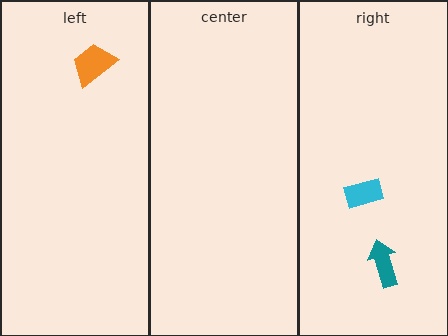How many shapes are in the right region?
2.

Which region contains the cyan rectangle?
The right region.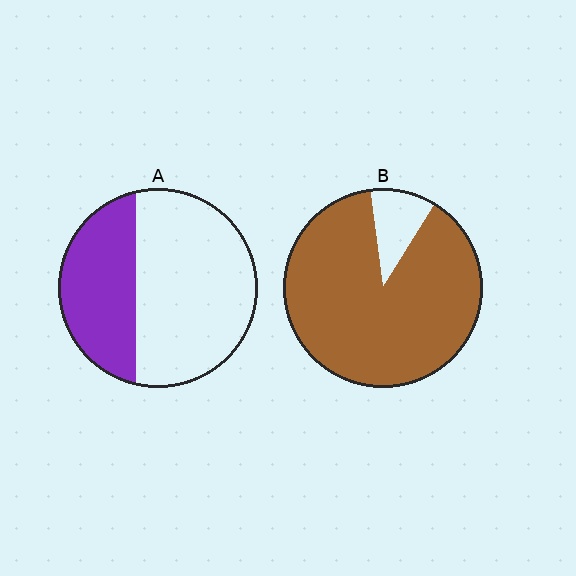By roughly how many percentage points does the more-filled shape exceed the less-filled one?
By roughly 55 percentage points (B over A).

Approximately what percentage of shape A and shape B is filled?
A is approximately 35% and B is approximately 90%.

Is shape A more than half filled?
No.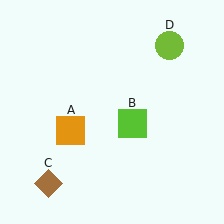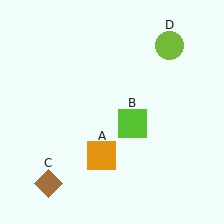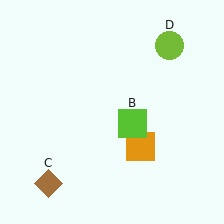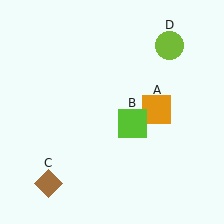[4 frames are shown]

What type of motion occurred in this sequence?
The orange square (object A) rotated counterclockwise around the center of the scene.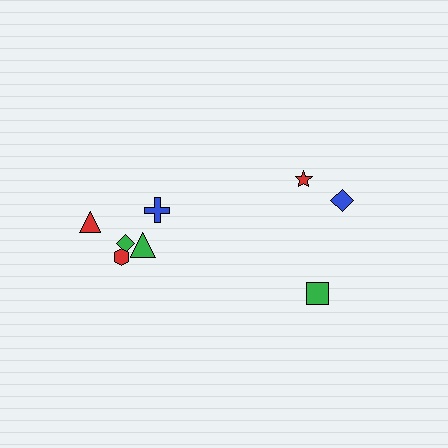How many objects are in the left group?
There are 5 objects.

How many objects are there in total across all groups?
There are 8 objects.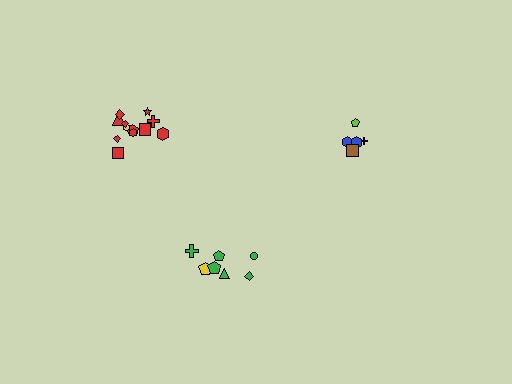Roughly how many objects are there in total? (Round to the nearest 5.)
Roughly 25 objects in total.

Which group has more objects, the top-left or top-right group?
The top-left group.